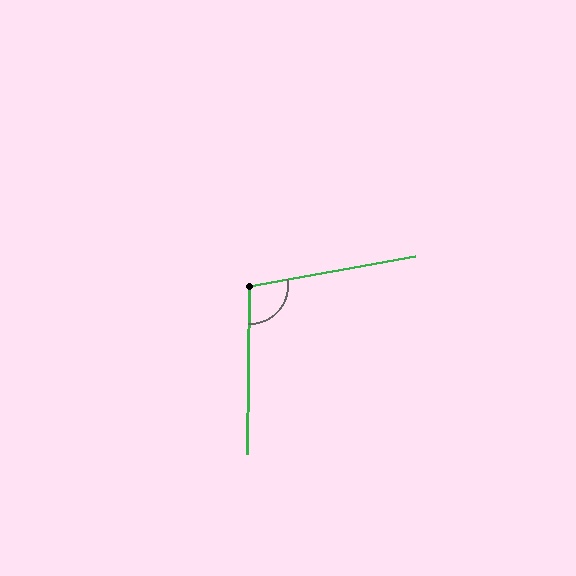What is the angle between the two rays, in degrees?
Approximately 101 degrees.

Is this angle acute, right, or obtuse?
It is obtuse.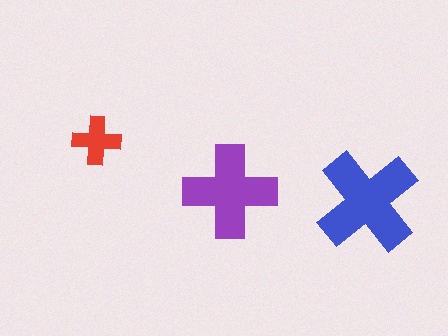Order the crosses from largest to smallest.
the blue one, the purple one, the red one.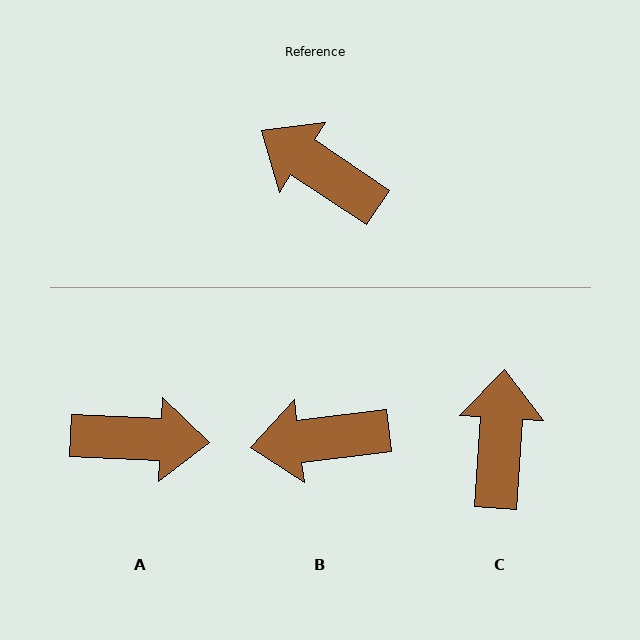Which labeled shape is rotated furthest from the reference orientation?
A, about 149 degrees away.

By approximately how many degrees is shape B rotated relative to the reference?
Approximately 41 degrees counter-clockwise.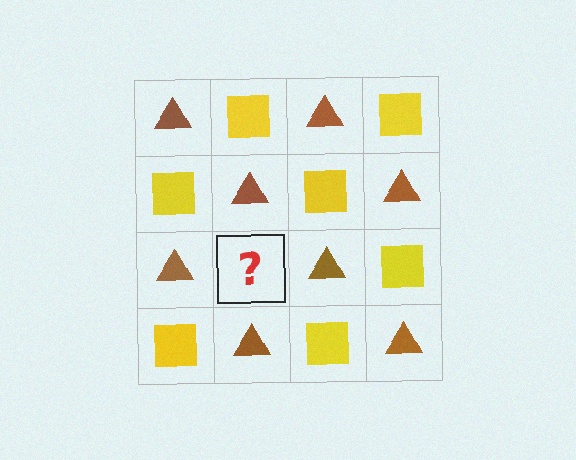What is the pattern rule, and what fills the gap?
The rule is that it alternates brown triangle and yellow square in a checkerboard pattern. The gap should be filled with a yellow square.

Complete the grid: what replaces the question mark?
The question mark should be replaced with a yellow square.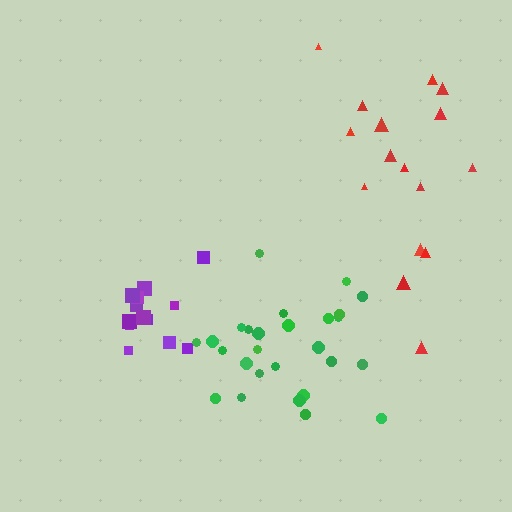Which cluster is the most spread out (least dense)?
Red.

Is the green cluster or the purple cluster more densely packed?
Purple.